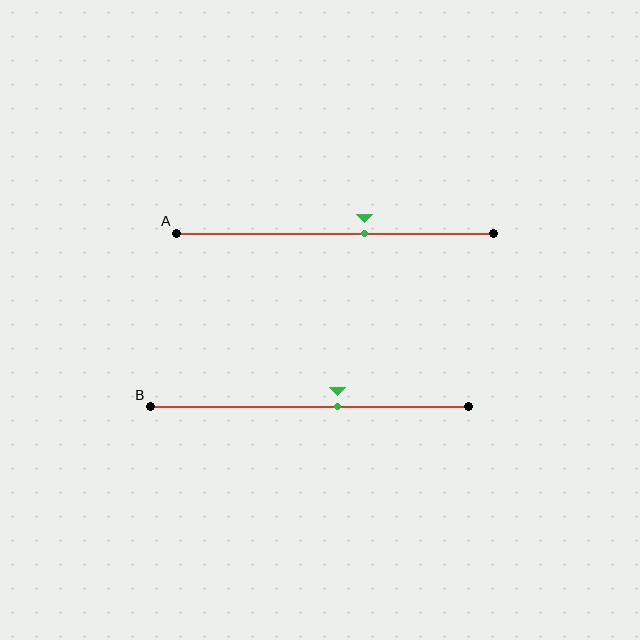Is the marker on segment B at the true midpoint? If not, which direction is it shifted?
No, the marker on segment B is shifted to the right by about 9% of the segment length.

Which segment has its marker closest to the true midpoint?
Segment B has its marker closest to the true midpoint.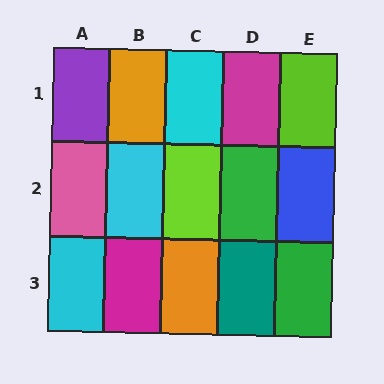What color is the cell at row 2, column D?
Green.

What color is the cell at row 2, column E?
Blue.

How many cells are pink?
1 cell is pink.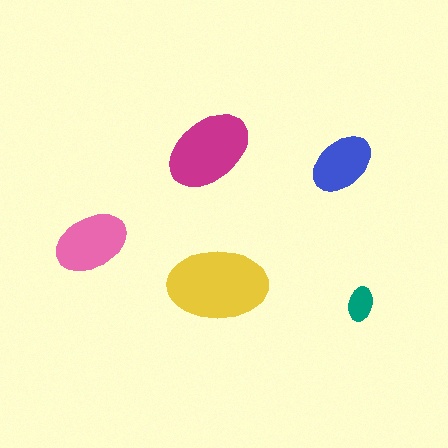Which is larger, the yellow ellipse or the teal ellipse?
The yellow one.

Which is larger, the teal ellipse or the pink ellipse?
The pink one.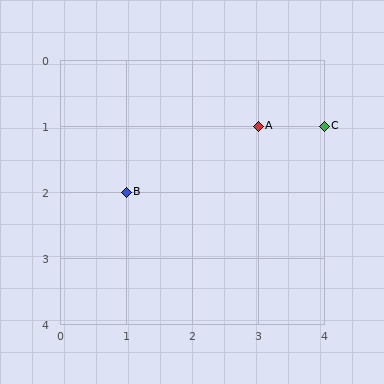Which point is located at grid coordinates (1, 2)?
Point B is at (1, 2).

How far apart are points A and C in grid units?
Points A and C are 1 column apart.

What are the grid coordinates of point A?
Point A is at grid coordinates (3, 1).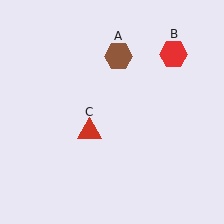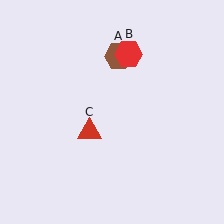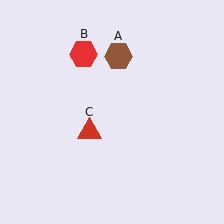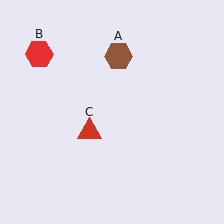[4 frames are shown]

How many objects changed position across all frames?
1 object changed position: red hexagon (object B).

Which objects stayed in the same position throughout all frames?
Brown hexagon (object A) and red triangle (object C) remained stationary.